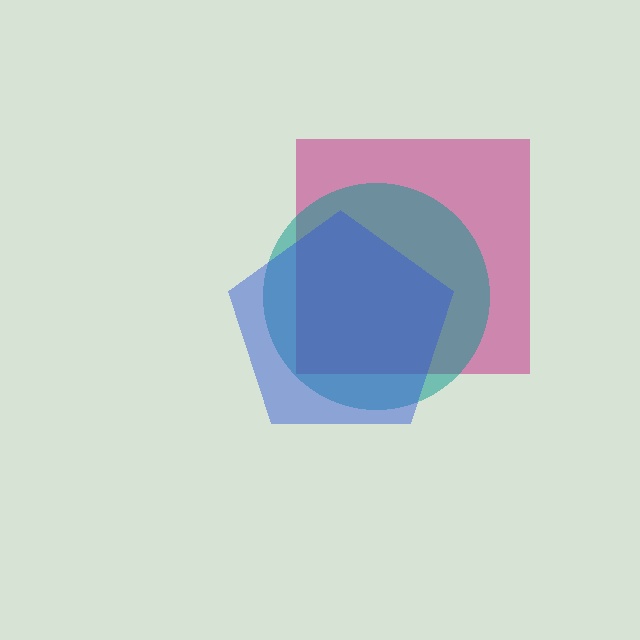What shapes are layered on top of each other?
The layered shapes are: a magenta square, a teal circle, a blue pentagon.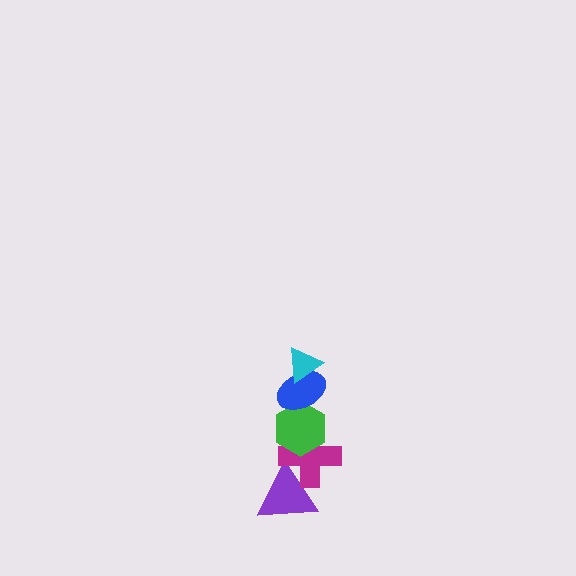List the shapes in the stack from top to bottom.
From top to bottom: the cyan triangle, the blue ellipse, the green hexagon, the magenta cross, the purple triangle.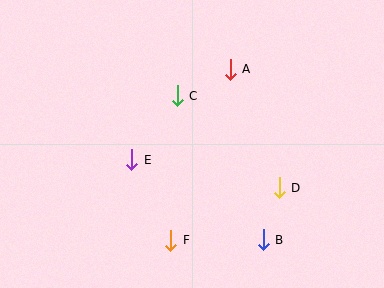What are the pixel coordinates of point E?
Point E is at (132, 160).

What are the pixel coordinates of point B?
Point B is at (263, 240).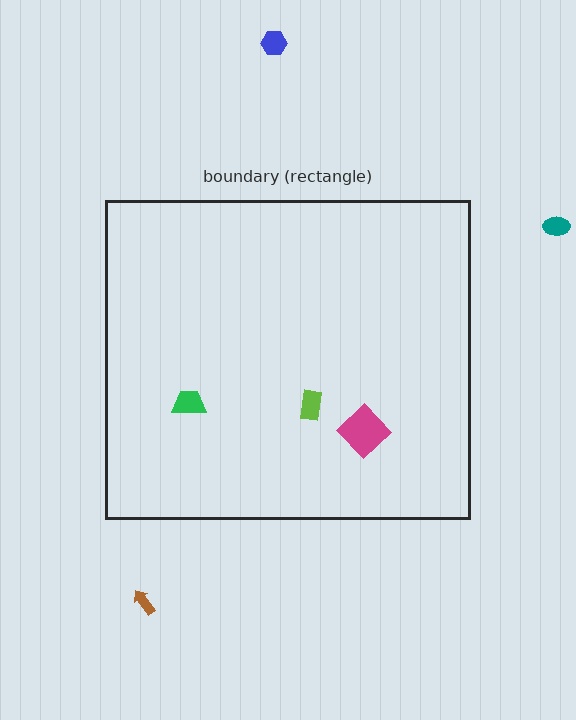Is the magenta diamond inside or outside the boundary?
Inside.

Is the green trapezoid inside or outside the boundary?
Inside.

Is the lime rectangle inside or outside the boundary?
Inside.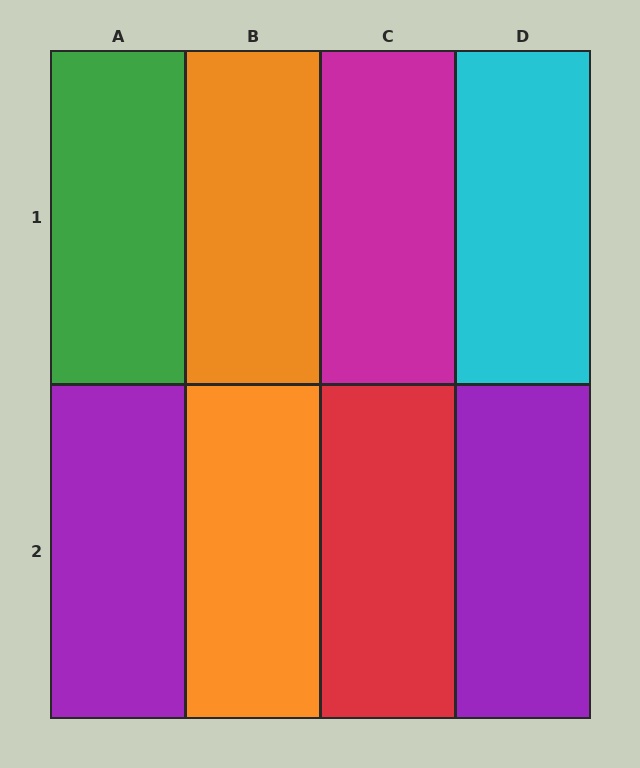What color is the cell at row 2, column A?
Purple.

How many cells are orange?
2 cells are orange.